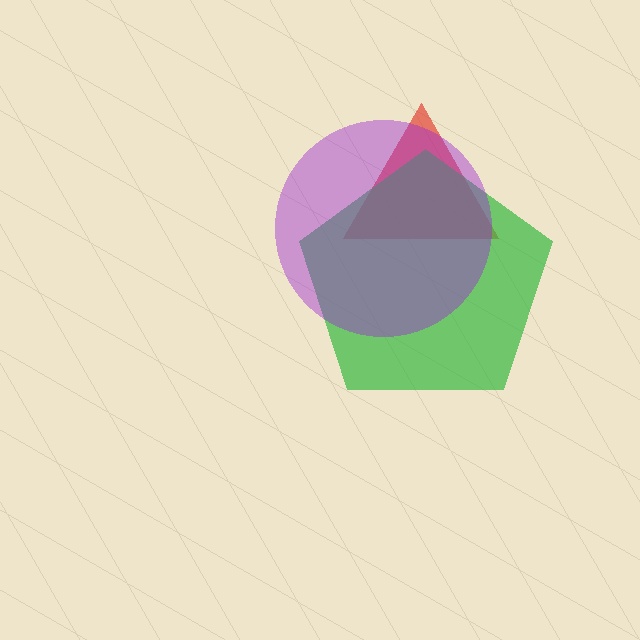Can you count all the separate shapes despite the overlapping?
Yes, there are 3 separate shapes.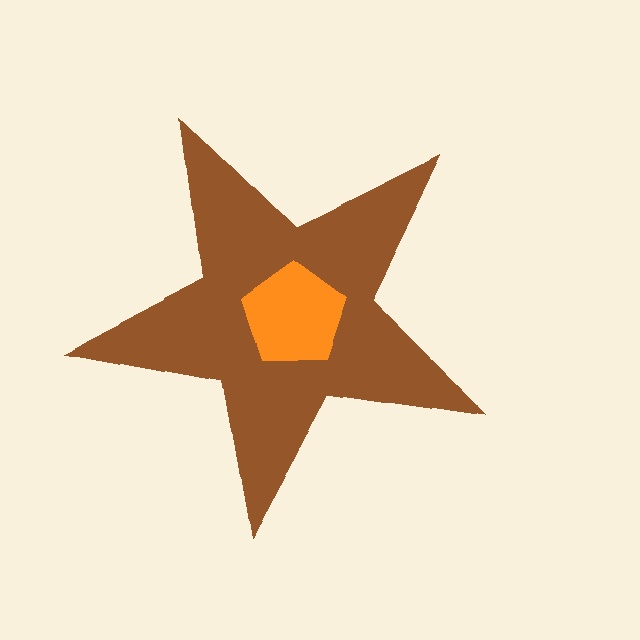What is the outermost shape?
The brown star.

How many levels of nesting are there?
2.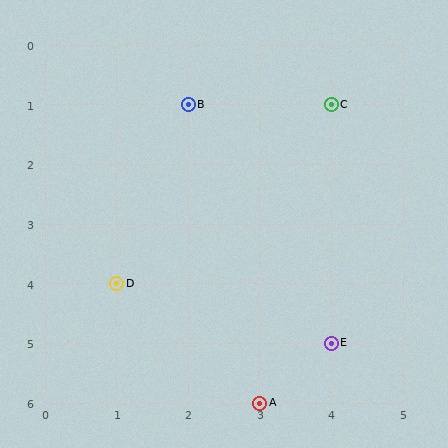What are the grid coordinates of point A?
Point A is at grid coordinates (3, 6).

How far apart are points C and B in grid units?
Points C and B are 2 columns apart.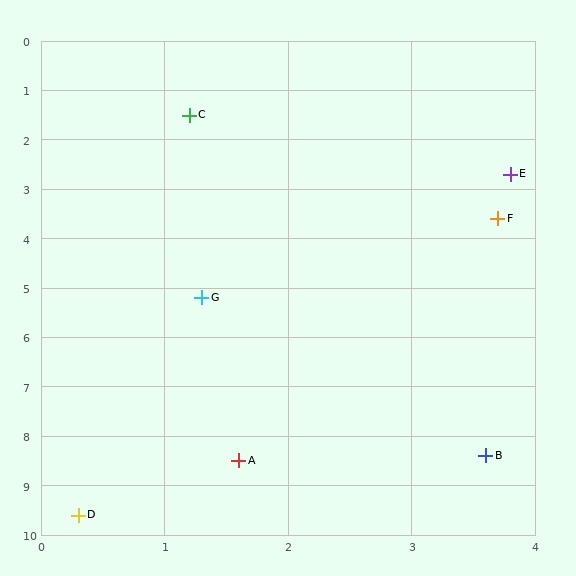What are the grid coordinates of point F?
Point F is at approximately (3.7, 3.6).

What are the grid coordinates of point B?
Point B is at approximately (3.6, 8.4).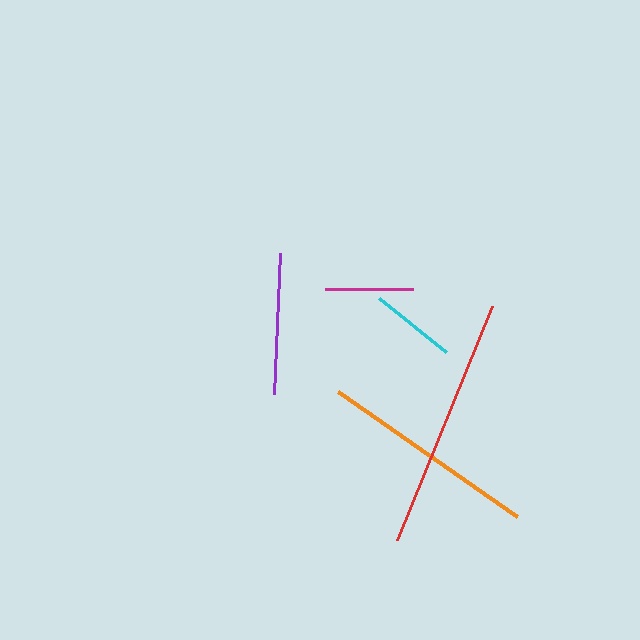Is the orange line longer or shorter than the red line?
The red line is longer than the orange line.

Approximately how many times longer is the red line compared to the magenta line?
The red line is approximately 2.9 times the length of the magenta line.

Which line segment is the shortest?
The cyan line is the shortest at approximately 86 pixels.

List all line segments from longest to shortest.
From longest to shortest: red, orange, purple, magenta, cyan.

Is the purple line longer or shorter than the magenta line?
The purple line is longer than the magenta line.